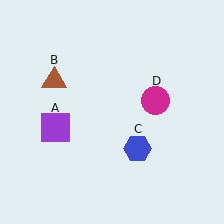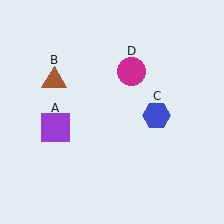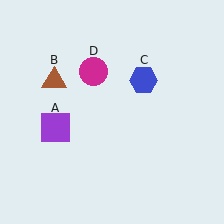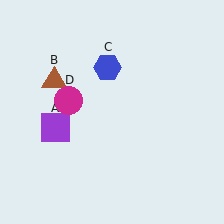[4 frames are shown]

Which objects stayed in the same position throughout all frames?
Purple square (object A) and brown triangle (object B) remained stationary.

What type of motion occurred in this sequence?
The blue hexagon (object C), magenta circle (object D) rotated counterclockwise around the center of the scene.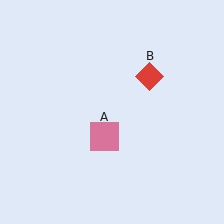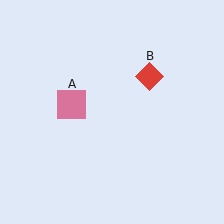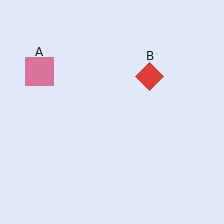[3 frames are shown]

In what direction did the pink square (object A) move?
The pink square (object A) moved up and to the left.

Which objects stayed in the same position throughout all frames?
Red diamond (object B) remained stationary.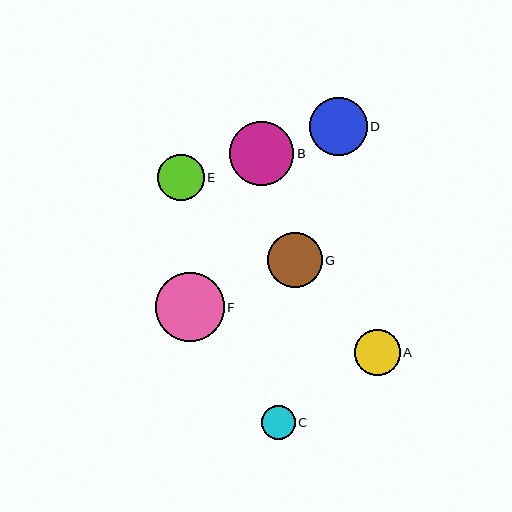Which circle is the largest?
Circle F is the largest with a size of approximately 69 pixels.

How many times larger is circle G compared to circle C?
Circle G is approximately 1.6 times the size of circle C.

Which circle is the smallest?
Circle C is the smallest with a size of approximately 34 pixels.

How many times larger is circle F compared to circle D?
Circle F is approximately 1.2 times the size of circle D.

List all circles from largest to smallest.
From largest to smallest: F, B, D, G, E, A, C.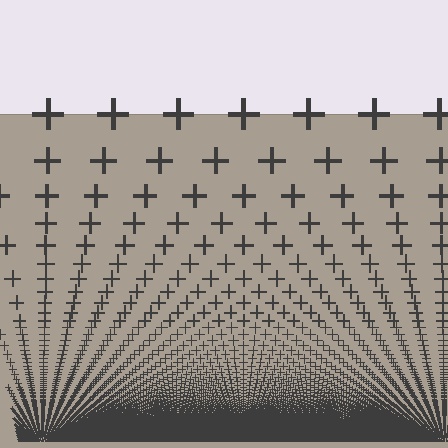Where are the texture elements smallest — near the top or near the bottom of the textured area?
Near the bottom.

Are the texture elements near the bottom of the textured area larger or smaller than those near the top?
Smaller. The gradient is inverted — elements near the bottom are smaller and denser.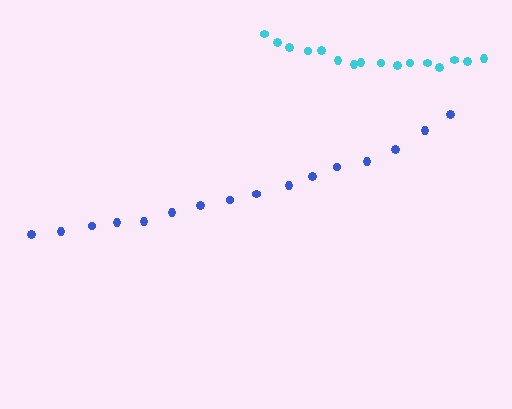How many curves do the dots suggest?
There are 2 distinct paths.